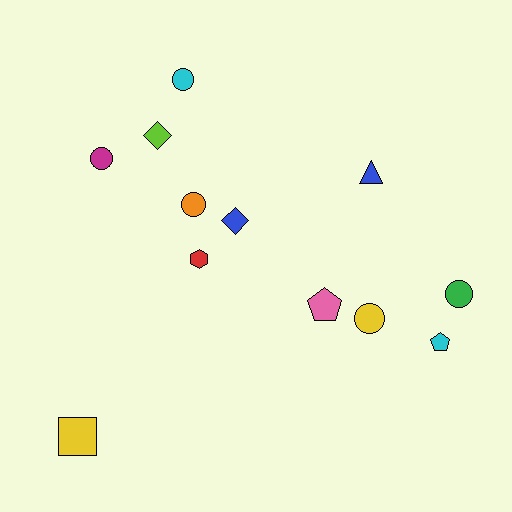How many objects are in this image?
There are 12 objects.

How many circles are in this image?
There are 5 circles.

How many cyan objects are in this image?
There are 2 cyan objects.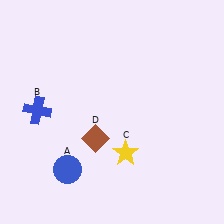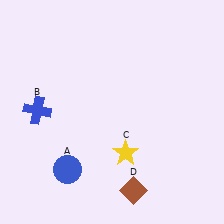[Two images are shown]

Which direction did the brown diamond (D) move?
The brown diamond (D) moved down.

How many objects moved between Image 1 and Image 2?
1 object moved between the two images.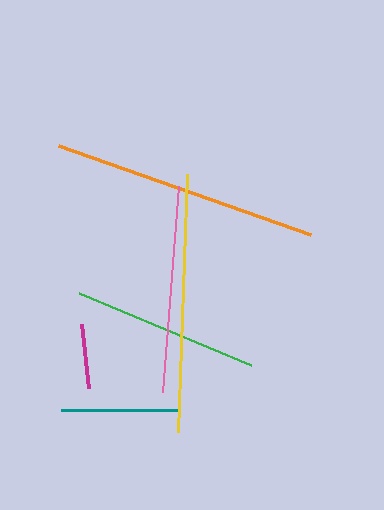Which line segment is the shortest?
The magenta line is the shortest at approximately 64 pixels.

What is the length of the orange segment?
The orange segment is approximately 268 pixels long.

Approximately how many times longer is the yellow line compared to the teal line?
The yellow line is approximately 2.2 times the length of the teal line.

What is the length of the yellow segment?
The yellow segment is approximately 258 pixels long.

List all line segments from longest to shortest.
From longest to shortest: orange, yellow, pink, green, teal, magenta.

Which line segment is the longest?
The orange line is the longest at approximately 268 pixels.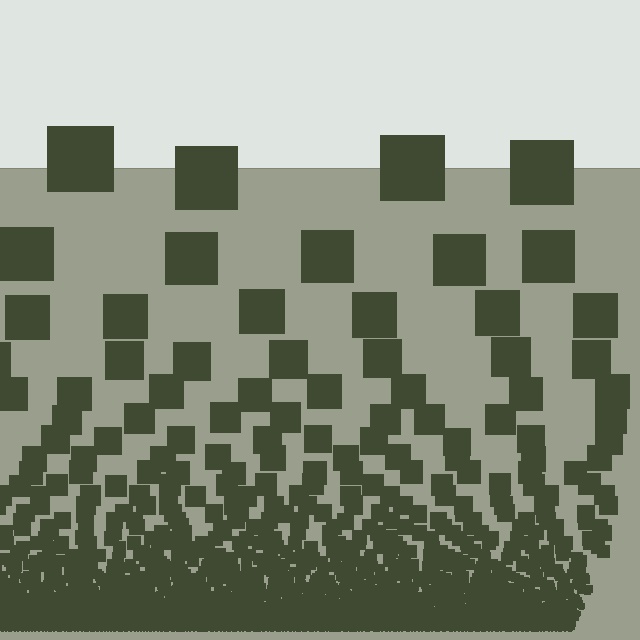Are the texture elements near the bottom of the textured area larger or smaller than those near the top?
Smaller. The gradient is inverted — elements near the bottom are smaller and denser.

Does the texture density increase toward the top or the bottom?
Density increases toward the bottom.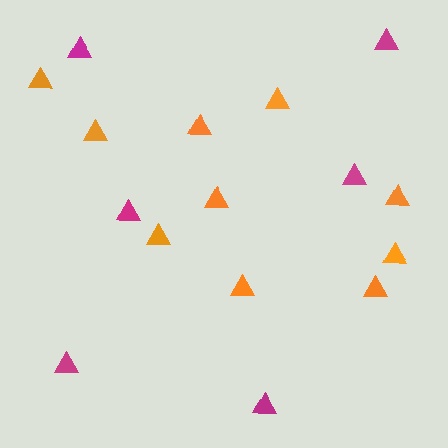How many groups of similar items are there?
There are 2 groups: one group of magenta triangles (6) and one group of orange triangles (10).